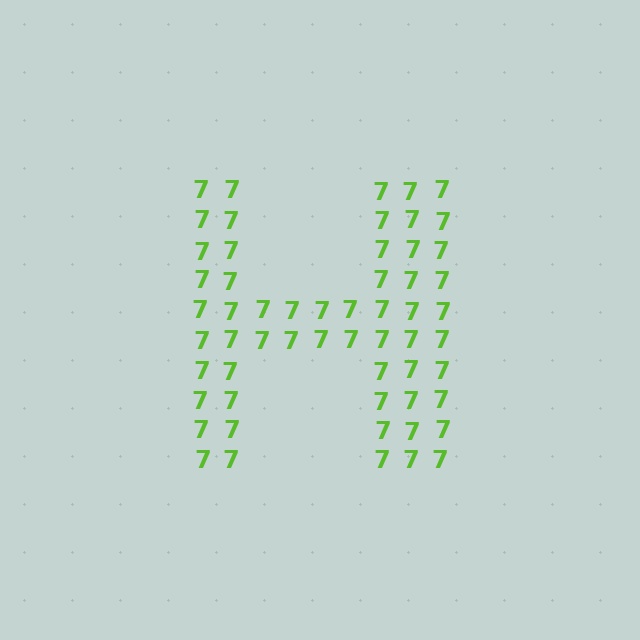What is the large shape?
The large shape is the letter H.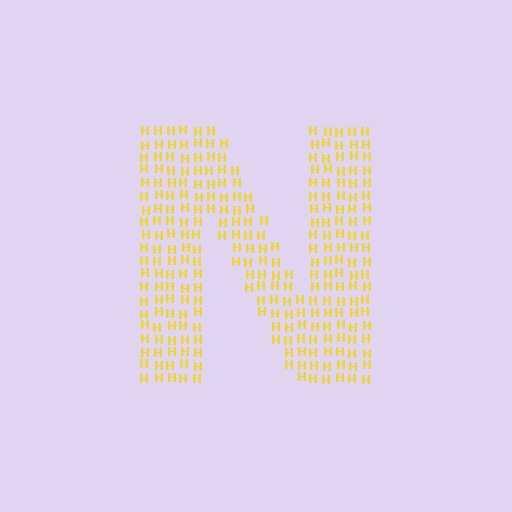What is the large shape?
The large shape is the letter N.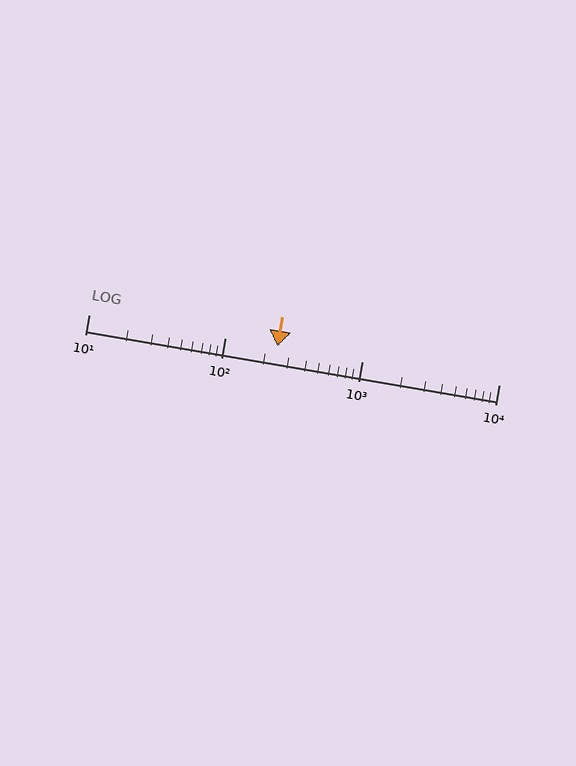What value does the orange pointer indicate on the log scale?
The pointer indicates approximately 240.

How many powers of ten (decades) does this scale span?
The scale spans 3 decades, from 10 to 10000.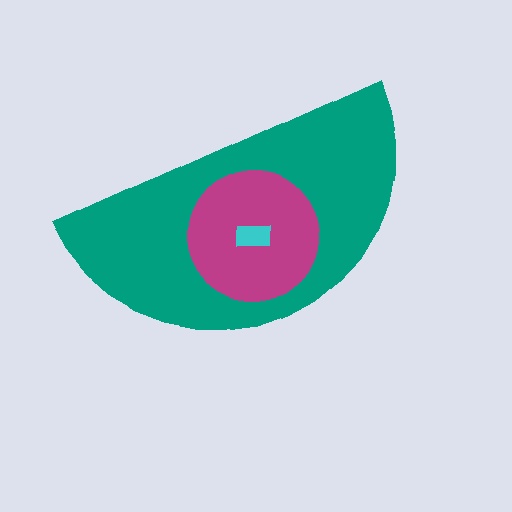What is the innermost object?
The cyan rectangle.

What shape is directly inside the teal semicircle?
The magenta circle.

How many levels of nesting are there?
3.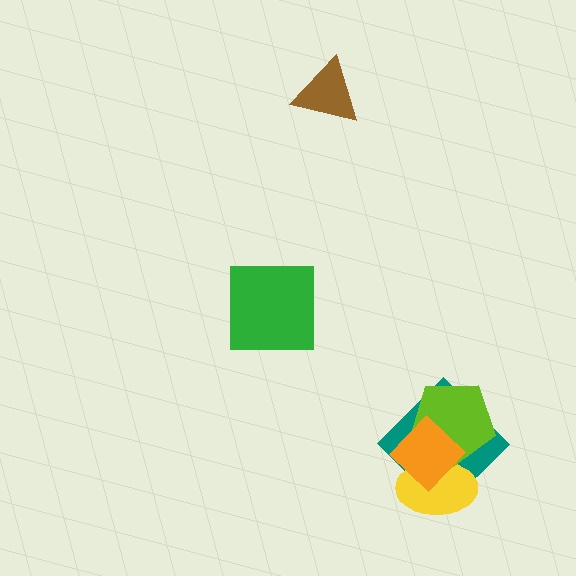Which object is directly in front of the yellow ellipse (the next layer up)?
The lime pentagon is directly in front of the yellow ellipse.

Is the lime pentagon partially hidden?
Yes, it is partially covered by another shape.